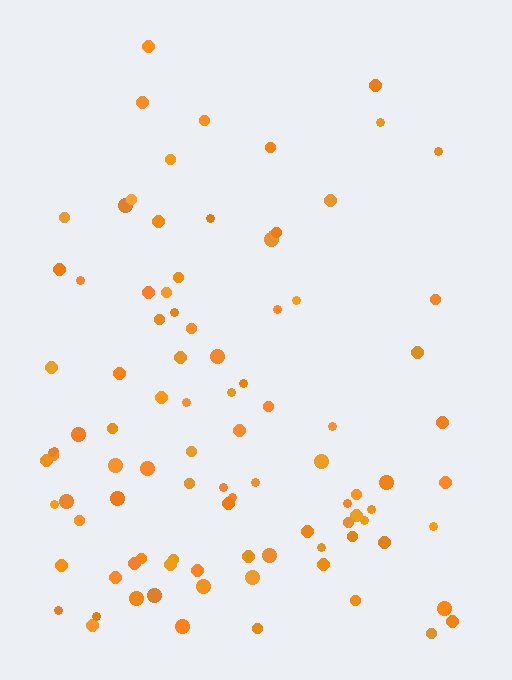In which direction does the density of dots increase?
From top to bottom, with the bottom side densest.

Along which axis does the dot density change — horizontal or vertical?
Vertical.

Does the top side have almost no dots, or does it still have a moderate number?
Still a moderate number, just noticeably fewer than the bottom.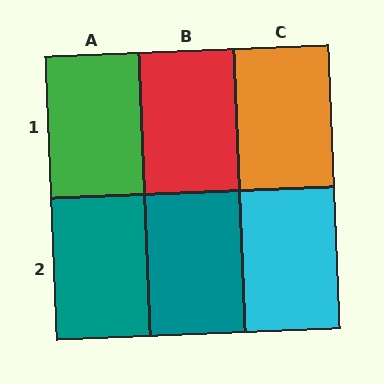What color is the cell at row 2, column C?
Cyan.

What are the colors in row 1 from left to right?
Green, red, orange.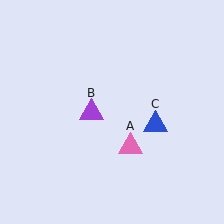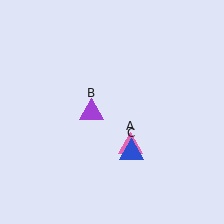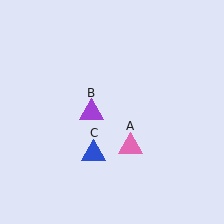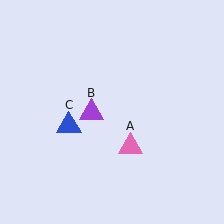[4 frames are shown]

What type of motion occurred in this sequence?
The blue triangle (object C) rotated clockwise around the center of the scene.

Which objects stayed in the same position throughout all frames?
Pink triangle (object A) and purple triangle (object B) remained stationary.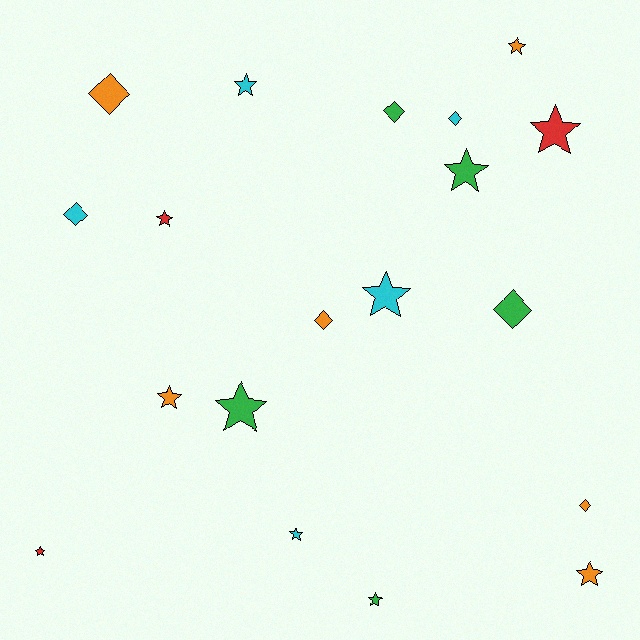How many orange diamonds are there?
There are 3 orange diamonds.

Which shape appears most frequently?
Star, with 12 objects.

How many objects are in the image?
There are 19 objects.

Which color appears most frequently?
Orange, with 6 objects.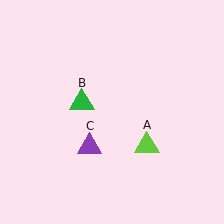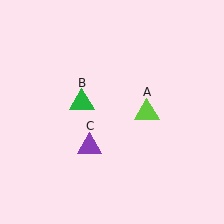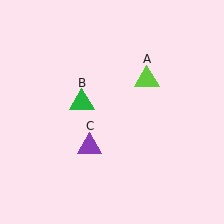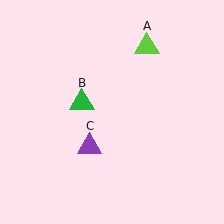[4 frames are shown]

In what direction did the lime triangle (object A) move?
The lime triangle (object A) moved up.